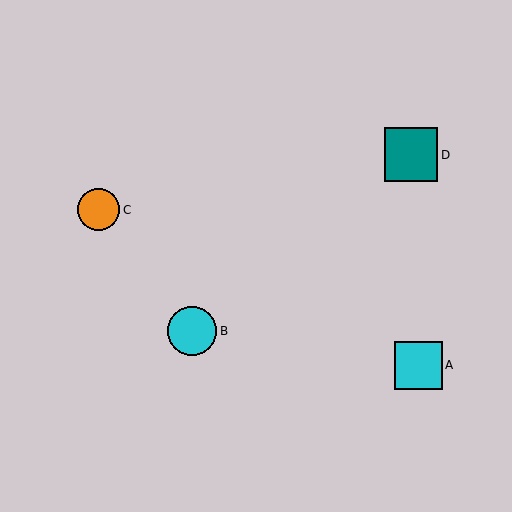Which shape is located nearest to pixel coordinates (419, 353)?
The cyan square (labeled A) at (418, 365) is nearest to that location.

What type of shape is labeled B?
Shape B is a cyan circle.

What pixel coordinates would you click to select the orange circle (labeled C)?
Click at (99, 210) to select the orange circle C.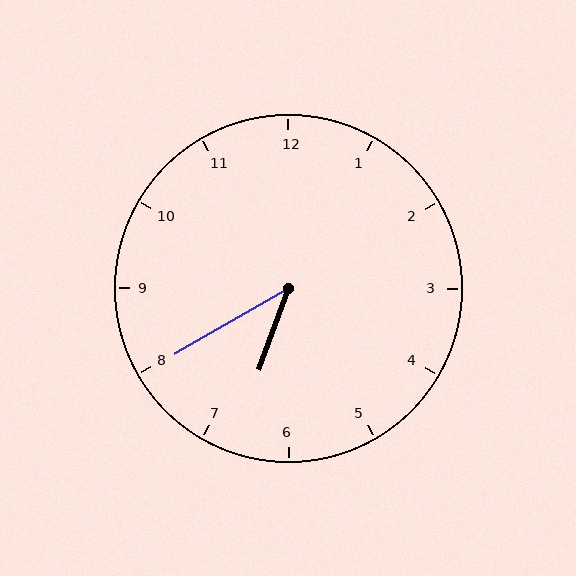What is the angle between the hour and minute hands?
Approximately 40 degrees.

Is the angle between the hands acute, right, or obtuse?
It is acute.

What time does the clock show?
6:40.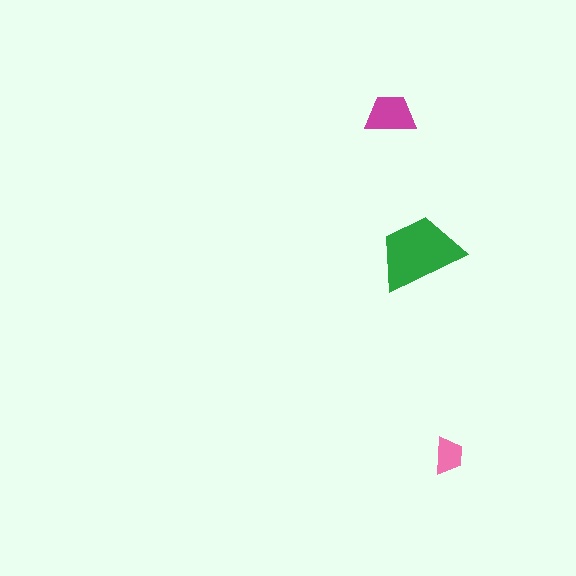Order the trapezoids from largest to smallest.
the green one, the magenta one, the pink one.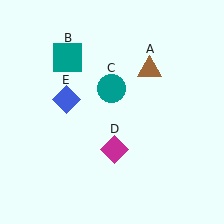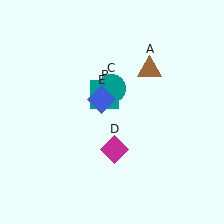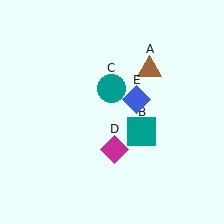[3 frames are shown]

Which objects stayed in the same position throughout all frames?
Brown triangle (object A) and teal circle (object C) and magenta diamond (object D) remained stationary.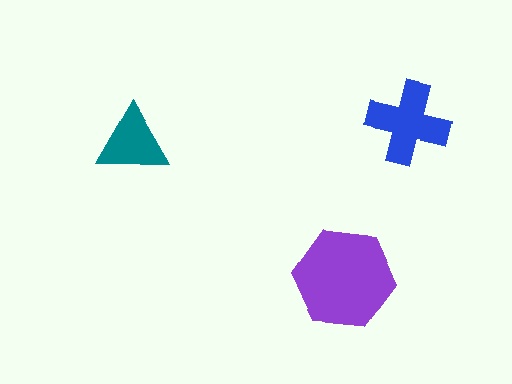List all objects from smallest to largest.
The teal triangle, the blue cross, the purple hexagon.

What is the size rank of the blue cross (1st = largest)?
2nd.